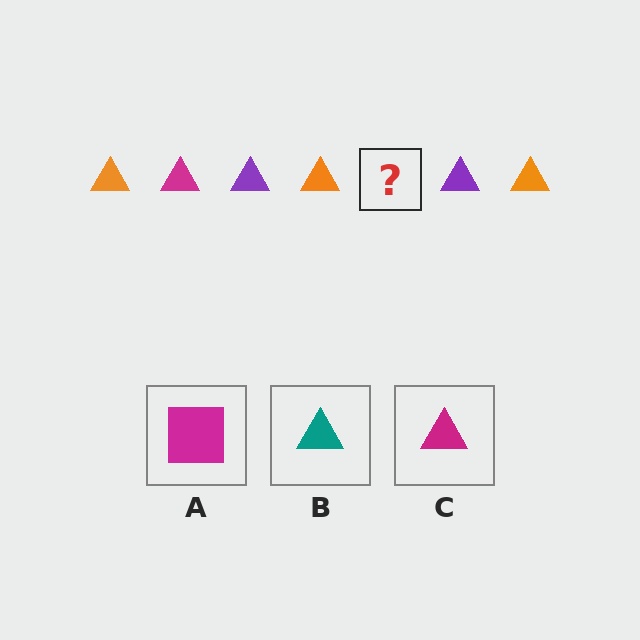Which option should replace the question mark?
Option C.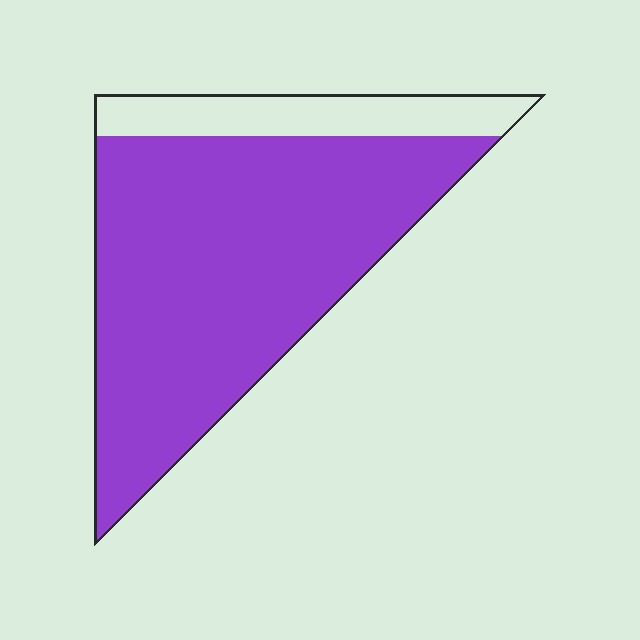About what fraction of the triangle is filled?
About five sixths (5/6).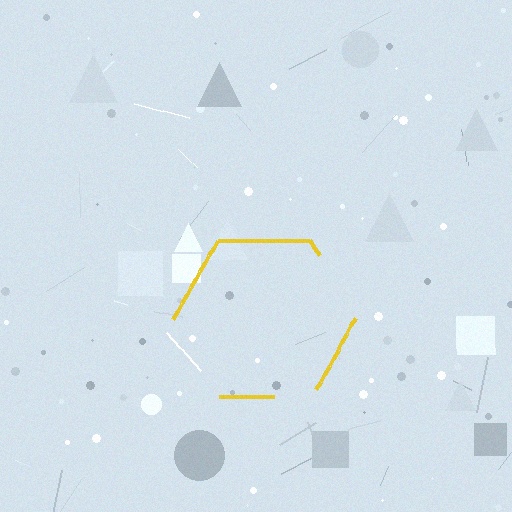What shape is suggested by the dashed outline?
The dashed outline suggests a hexagon.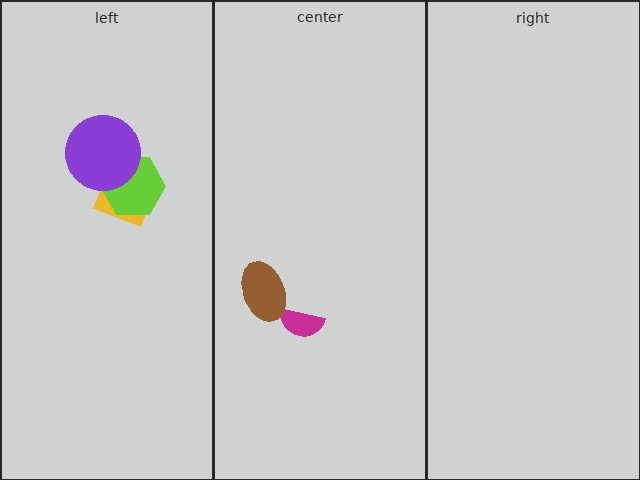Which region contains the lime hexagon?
The left region.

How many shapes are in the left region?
3.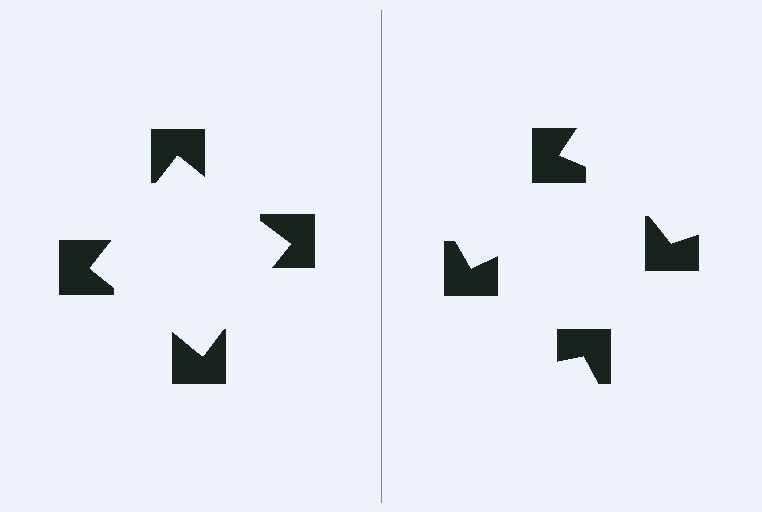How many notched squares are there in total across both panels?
8 — 4 on each side.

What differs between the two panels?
The notched squares are positioned identically on both sides; only the wedge orientations differ. On the left they align to a square; on the right they are misaligned.